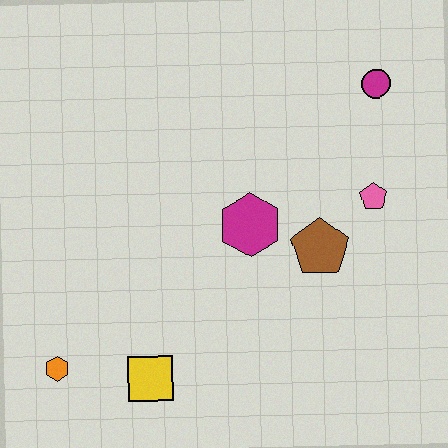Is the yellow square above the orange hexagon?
No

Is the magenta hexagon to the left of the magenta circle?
Yes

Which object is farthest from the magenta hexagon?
The orange hexagon is farthest from the magenta hexagon.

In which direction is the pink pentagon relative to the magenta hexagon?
The pink pentagon is to the right of the magenta hexagon.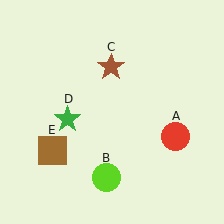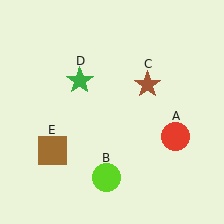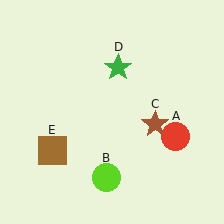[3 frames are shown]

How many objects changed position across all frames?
2 objects changed position: brown star (object C), green star (object D).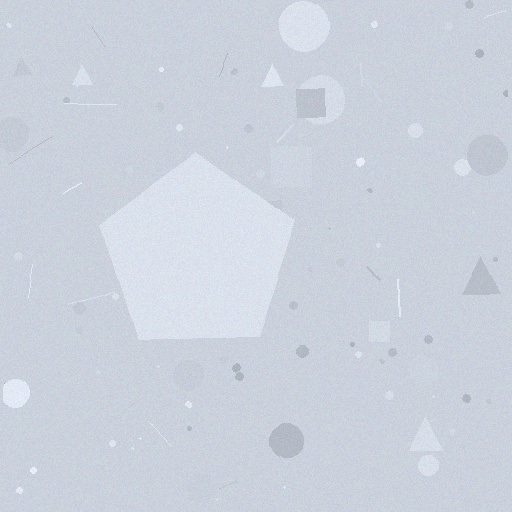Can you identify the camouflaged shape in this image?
The camouflaged shape is a pentagon.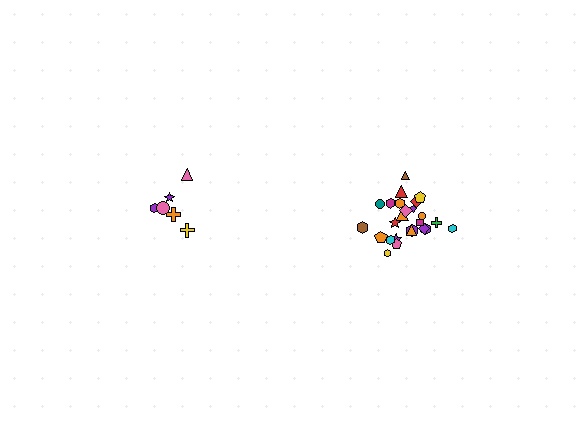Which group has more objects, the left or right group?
The right group.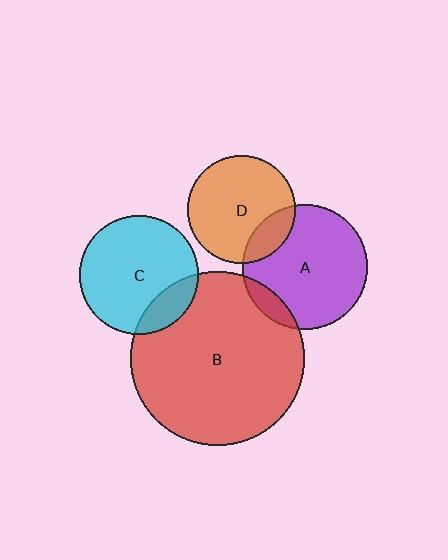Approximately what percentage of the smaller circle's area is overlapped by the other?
Approximately 10%.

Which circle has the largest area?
Circle B (red).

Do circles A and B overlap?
Yes.